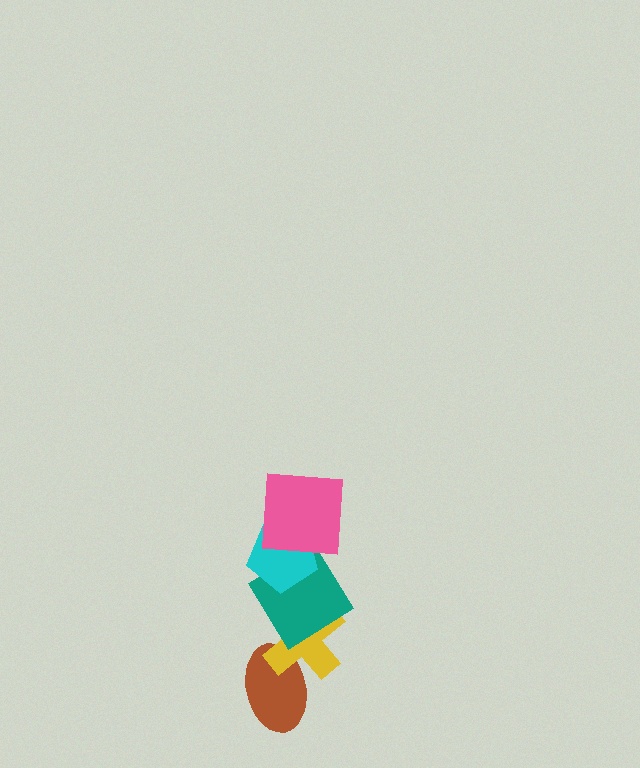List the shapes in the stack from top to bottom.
From top to bottom: the pink square, the cyan pentagon, the teal diamond, the yellow cross, the brown ellipse.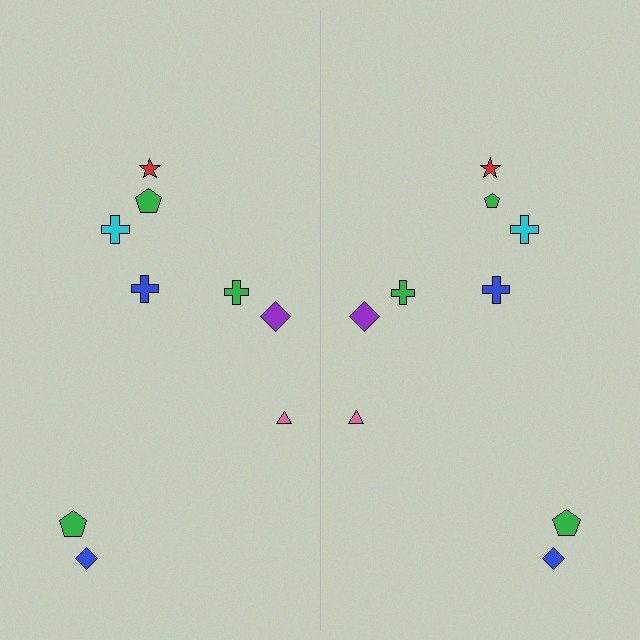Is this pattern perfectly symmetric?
No, the pattern is not perfectly symmetric. The green pentagon on the right side has a different size than its mirror counterpart.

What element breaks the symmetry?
The green pentagon on the right side has a different size than its mirror counterpart.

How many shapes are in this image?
There are 18 shapes in this image.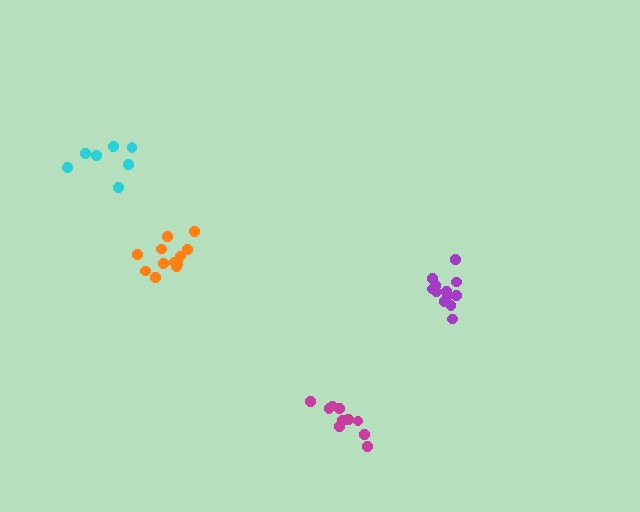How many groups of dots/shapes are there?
There are 4 groups.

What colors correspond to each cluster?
The clusters are colored: orange, cyan, purple, magenta.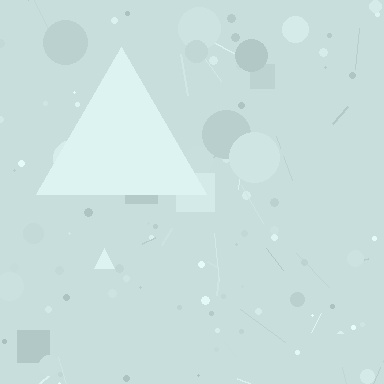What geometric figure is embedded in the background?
A triangle is embedded in the background.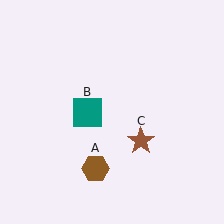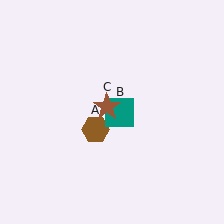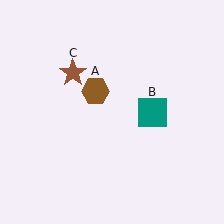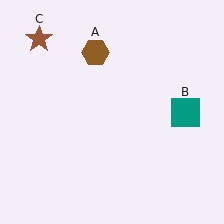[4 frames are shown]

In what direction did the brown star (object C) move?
The brown star (object C) moved up and to the left.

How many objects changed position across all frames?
3 objects changed position: brown hexagon (object A), teal square (object B), brown star (object C).